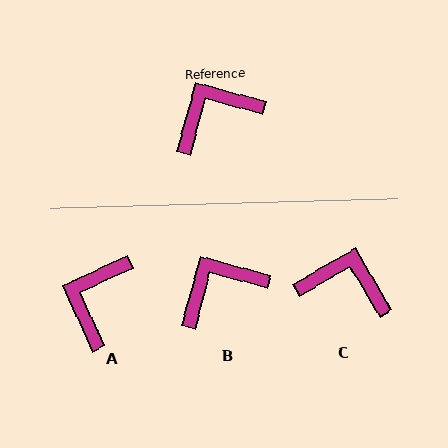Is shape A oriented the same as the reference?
No, it is off by about 40 degrees.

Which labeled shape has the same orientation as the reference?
B.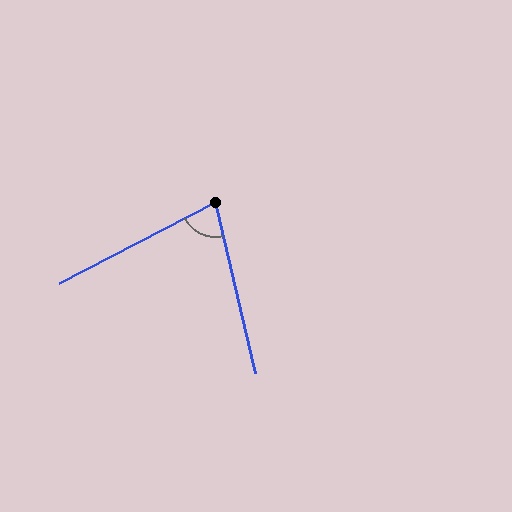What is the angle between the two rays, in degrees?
Approximately 76 degrees.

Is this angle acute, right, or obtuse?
It is acute.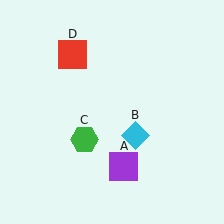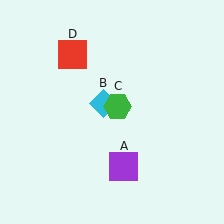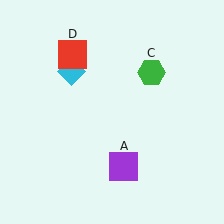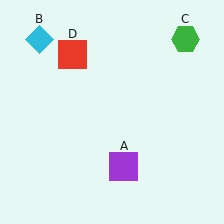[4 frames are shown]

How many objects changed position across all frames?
2 objects changed position: cyan diamond (object B), green hexagon (object C).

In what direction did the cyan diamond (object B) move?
The cyan diamond (object B) moved up and to the left.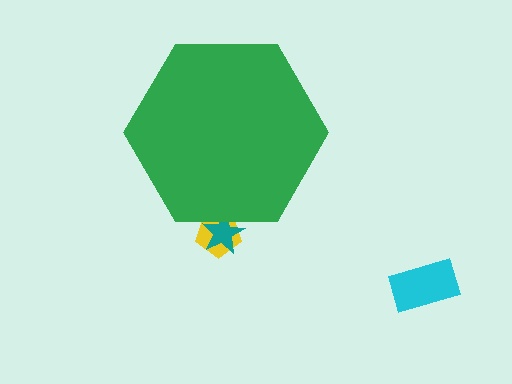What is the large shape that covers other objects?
A green hexagon.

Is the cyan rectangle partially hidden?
No, the cyan rectangle is fully visible.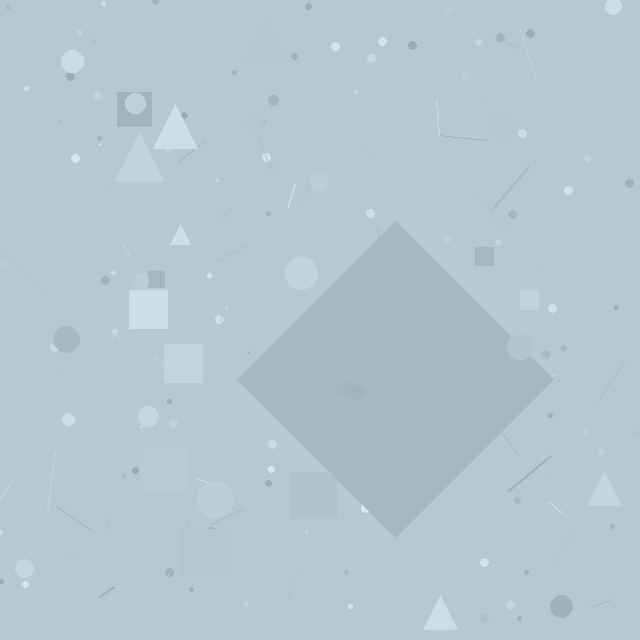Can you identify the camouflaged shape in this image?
The camouflaged shape is a diamond.